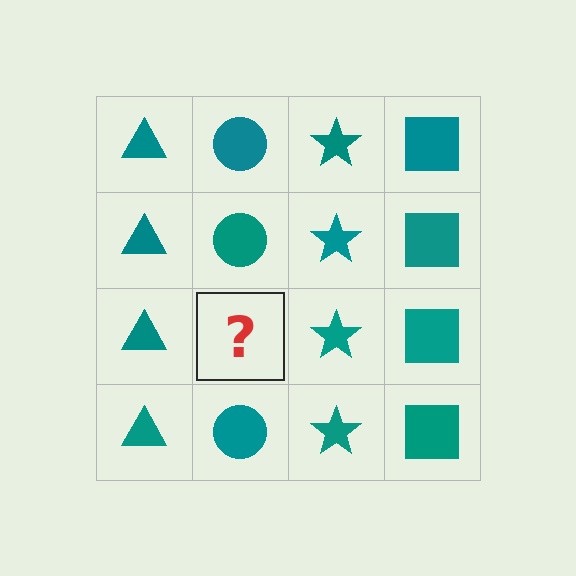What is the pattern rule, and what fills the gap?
The rule is that each column has a consistent shape. The gap should be filled with a teal circle.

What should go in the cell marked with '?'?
The missing cell should contain a teal circle.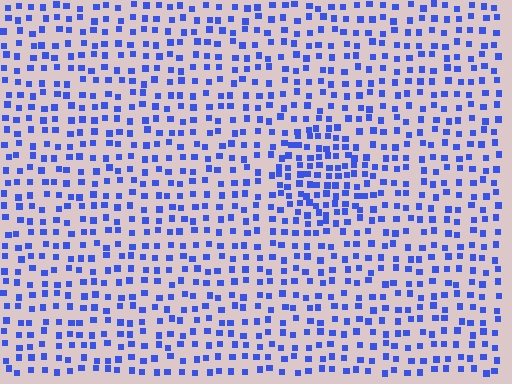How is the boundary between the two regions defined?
The boundary is defined by a change in element density (approximately 1.8x ratio). All elements are the same color, size, and shape.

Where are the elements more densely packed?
The elements are more densely packed inside the diamond boundary.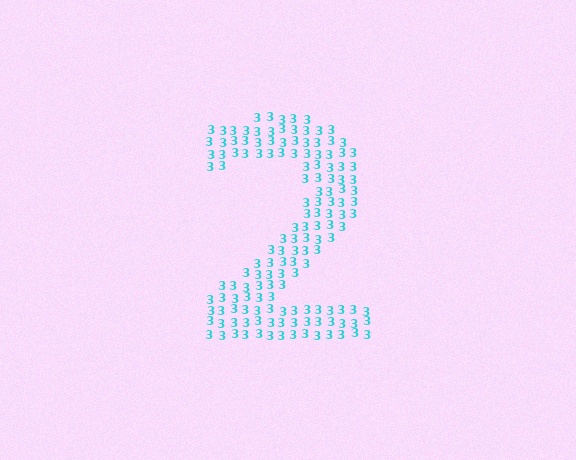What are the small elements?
The small elements are digit 3's.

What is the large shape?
The large shape is the digit 2.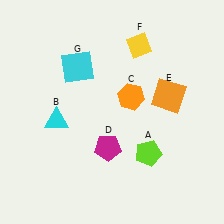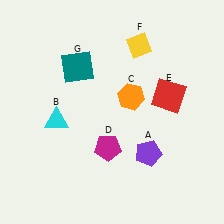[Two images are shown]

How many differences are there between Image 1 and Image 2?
There are 3 differences between the two images.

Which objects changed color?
A changed from lime to purple. E changed from orange to red. G changed from cyan to teal.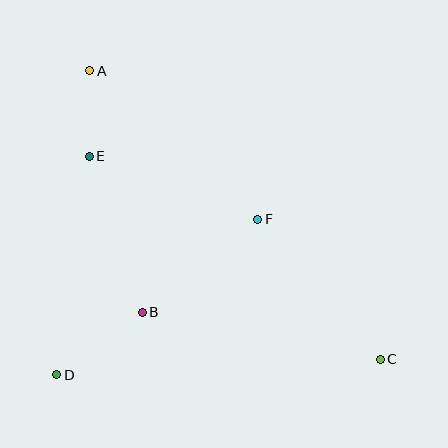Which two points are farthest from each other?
Points A and C are farthest from each other.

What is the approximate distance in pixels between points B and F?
The distance between B and F is approximately 148 pixels.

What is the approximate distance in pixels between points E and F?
The distance between E and F is approximately 179 pixels.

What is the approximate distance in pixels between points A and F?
The distance between A and F is approximately 224 pixels.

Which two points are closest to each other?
Points A and E are closest to each other.